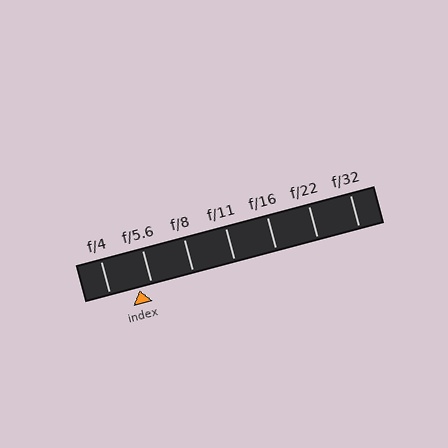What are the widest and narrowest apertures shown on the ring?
The widest aperture shown is f/4 and the narrowest is f/32.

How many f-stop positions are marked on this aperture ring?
There are 7 f-stop positions marked.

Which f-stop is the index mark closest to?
The index mark is closest to f/5.6.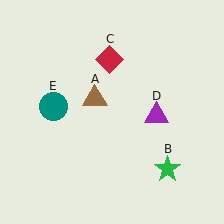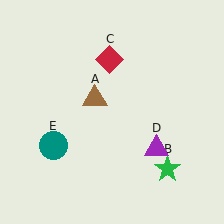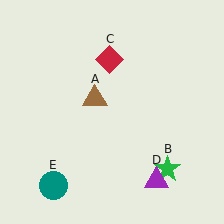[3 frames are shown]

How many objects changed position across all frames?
2 objects changed position: purple triangle (object D), teal circle (object E).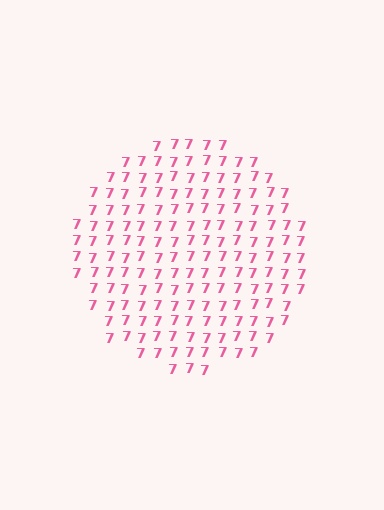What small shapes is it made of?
It is made of small digit 7's.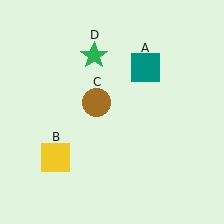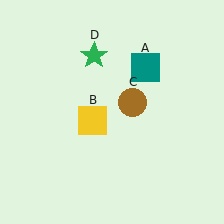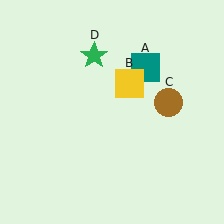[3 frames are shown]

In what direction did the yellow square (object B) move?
The yellow square (object B) moved up and to the right.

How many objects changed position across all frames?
2 objects changed position: yellow square (object B), brown circle (object C).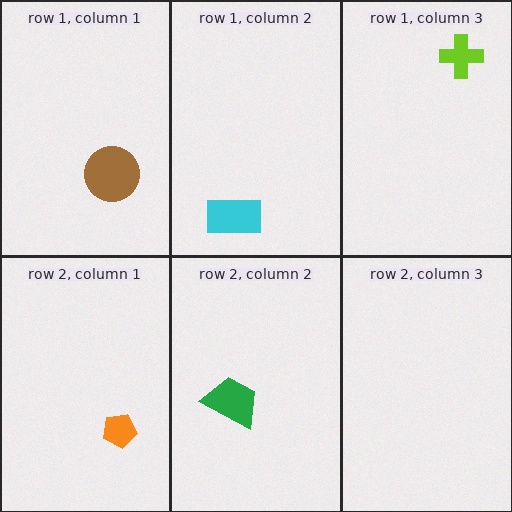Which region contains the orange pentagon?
The row 2, column 1 region.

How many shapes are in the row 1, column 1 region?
1.